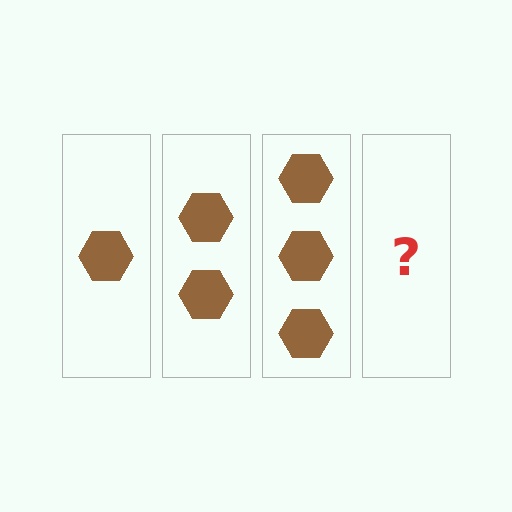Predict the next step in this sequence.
The next step is 4 hexagons.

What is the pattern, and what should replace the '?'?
The pattern is that each step adds one more hexagon. The '?' should be 4 hexagons.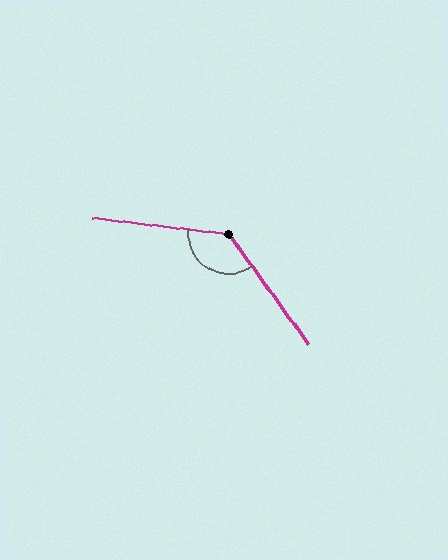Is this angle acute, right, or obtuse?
It is obtuse.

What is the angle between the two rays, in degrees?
Approximately 133 degrees.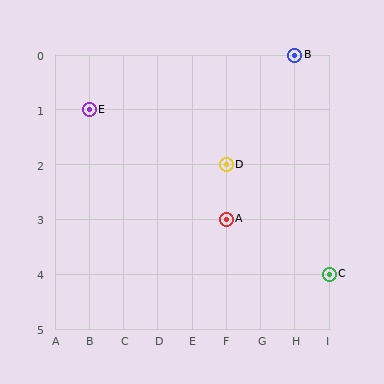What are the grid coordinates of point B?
Point B is at grid coordinates (H, 0).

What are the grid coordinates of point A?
Point A is at grid coordinates (F, 3).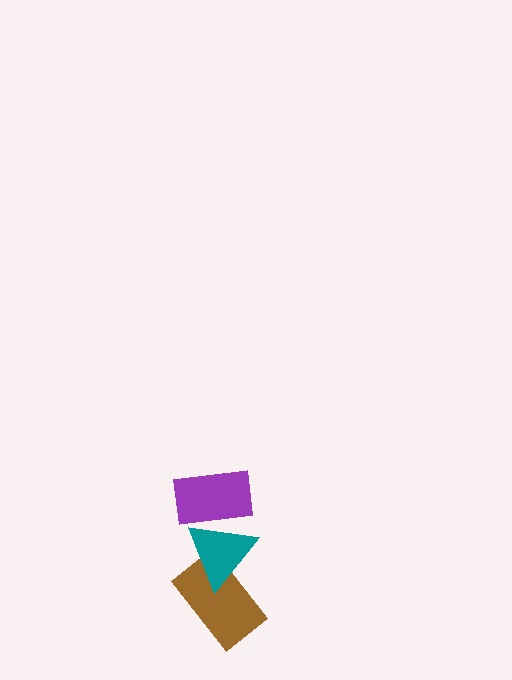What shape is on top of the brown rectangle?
The teal triangle is on top of the brown rectangle.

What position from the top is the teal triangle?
The teal triangle is 2nd from the top.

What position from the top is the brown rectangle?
The brown rectangle is 3rd from the top.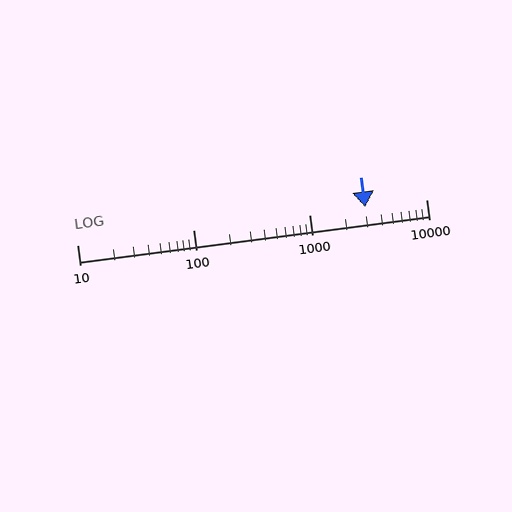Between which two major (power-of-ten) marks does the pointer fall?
The pointer is between 1000 and 10000.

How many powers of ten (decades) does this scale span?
The scale spans 3 decades, from 10 to 10000.